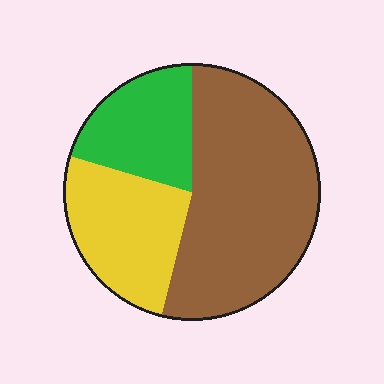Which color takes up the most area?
Brown, at roughly 55%.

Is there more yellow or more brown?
Brown.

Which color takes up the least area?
Green, at roughly 20%.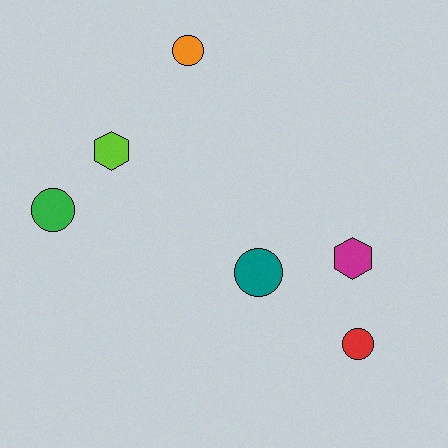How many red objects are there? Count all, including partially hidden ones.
There is 1 red object.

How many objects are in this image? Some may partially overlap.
There are 6 objects.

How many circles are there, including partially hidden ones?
There are 4 circles.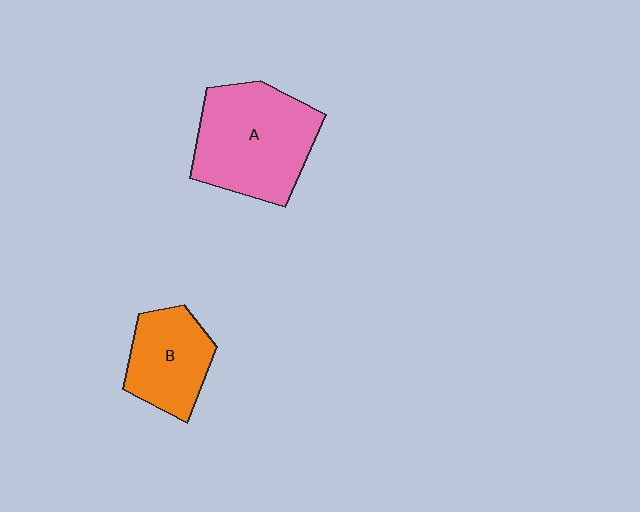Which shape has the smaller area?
Shape B (orange).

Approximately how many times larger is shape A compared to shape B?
Approximately 1.6 times.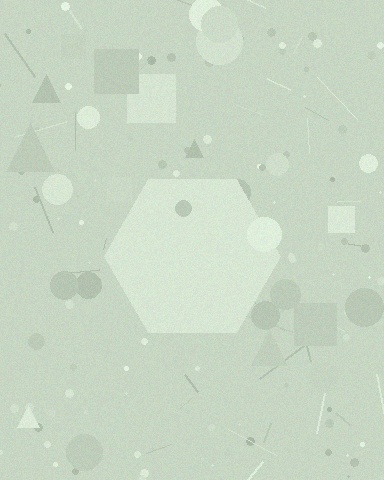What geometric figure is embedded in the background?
A hexagon is embedded in the background.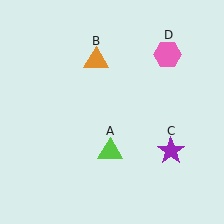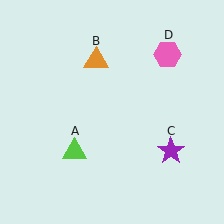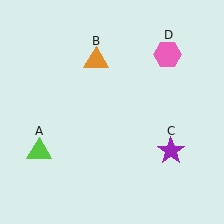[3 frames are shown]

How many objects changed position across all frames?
1 object changed position: lime triangle (object A).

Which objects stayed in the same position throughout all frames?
Orange triangle (object B) and purple star (object C) and pink hexagon (object D) remained stationary.